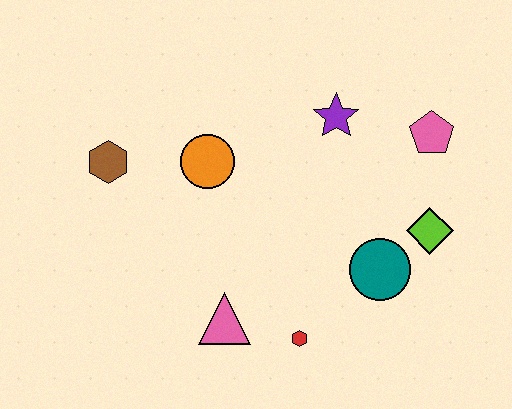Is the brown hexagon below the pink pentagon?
Yes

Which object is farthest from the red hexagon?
The brown hexagon is farthest from the red hexagon.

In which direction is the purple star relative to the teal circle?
The purple star is above the teal circle.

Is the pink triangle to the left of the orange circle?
No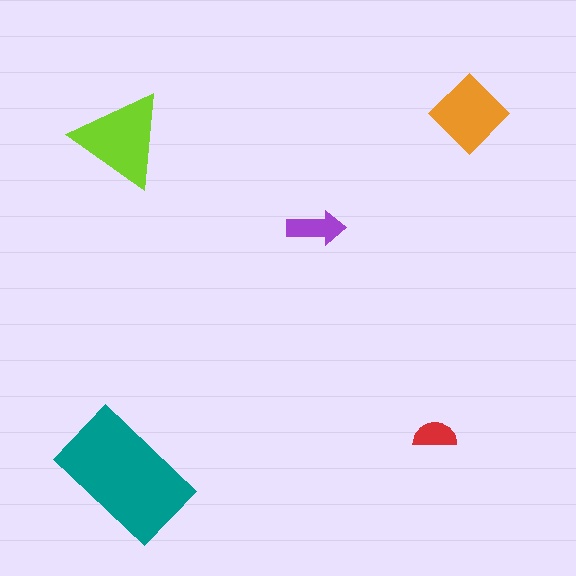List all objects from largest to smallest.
The teal rectangle, the lime triangle, the orange diamond, the purple arrow, the red semicircle.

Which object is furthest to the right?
The orange diamond is rightmost.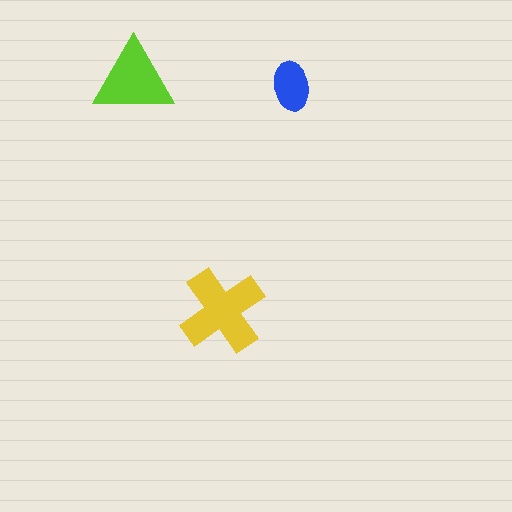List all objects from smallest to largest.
The blue ellipse, the lime triangle, the yellow cross.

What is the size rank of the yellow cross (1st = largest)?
1st.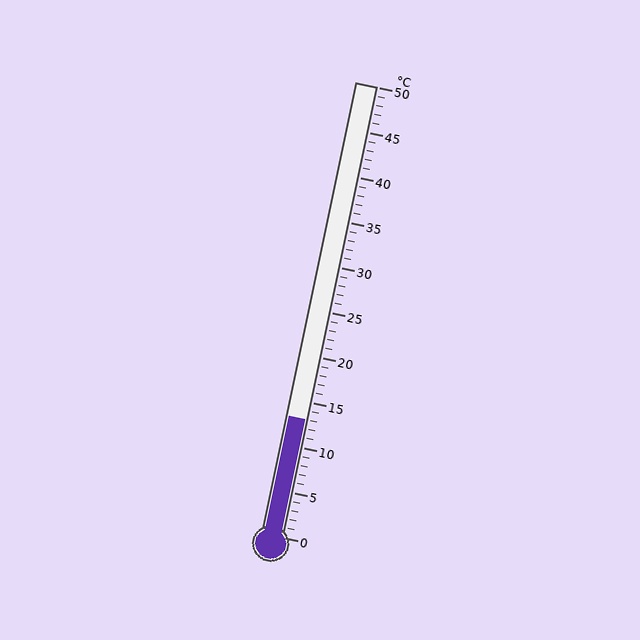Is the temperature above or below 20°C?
The temperature is below 20°C.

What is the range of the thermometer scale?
The thermometer scale ranges from 0°C to 50°C.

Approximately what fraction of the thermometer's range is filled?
The thermometer is filled to approximately 25% of its range.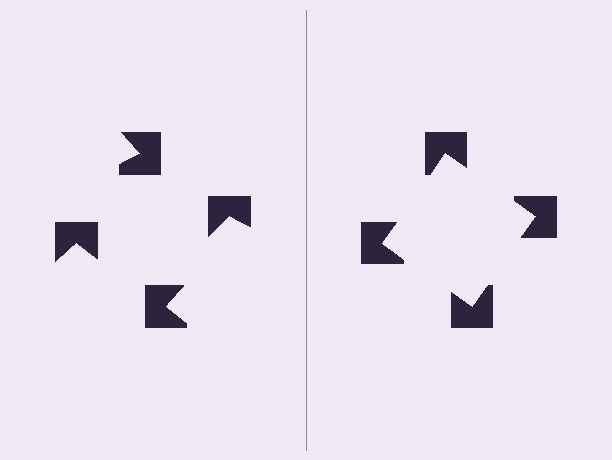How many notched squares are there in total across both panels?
8 — 4 on each side.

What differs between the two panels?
The notched squares are positioned identically on both sides; only the wedge orientations differ. On the right they align to a square; on the left they are misaligned.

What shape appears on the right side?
An illusory square.